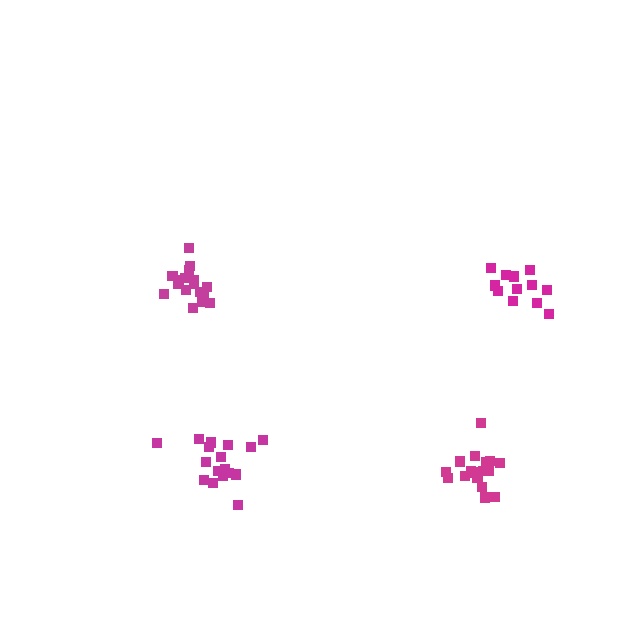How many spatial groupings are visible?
There are 4 spatial groupings.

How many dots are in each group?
Group 1: 18 dots, Group 2: 18 dots, Group 3: 12 dots, Group 4: 17 dots (65 total).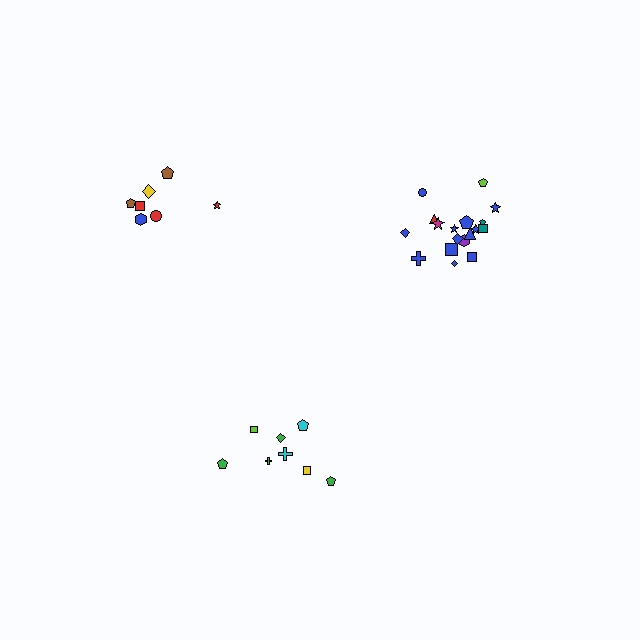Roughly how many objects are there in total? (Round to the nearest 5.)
Roughly 35 objects in total.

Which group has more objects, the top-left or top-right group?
The top-right group.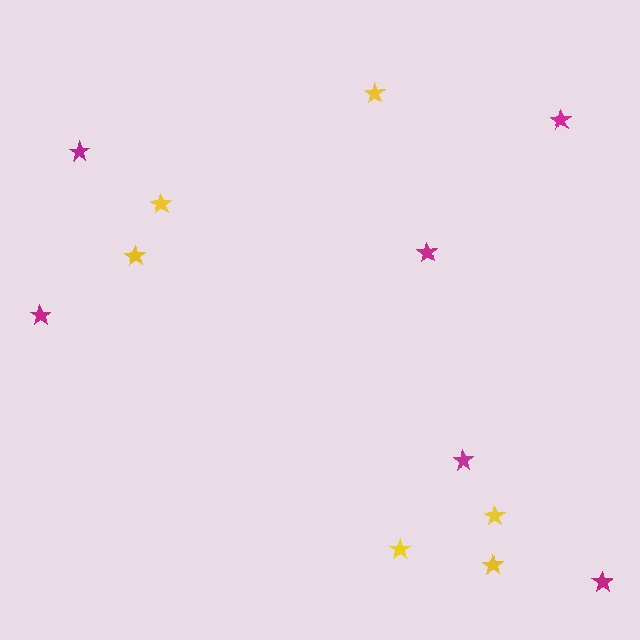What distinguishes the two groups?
There are 2 groups: one group of magenta stars (6) and one group of yellow stars (6).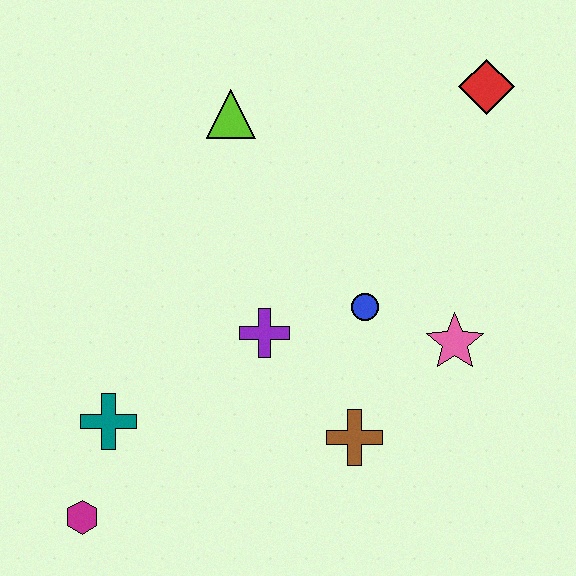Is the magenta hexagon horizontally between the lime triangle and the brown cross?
No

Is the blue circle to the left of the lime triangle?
No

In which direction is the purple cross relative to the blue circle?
The purple cross is to the left of the blue circle.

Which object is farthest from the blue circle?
The magenta hexagon is farthest from the blue circle.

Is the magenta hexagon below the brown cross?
Yes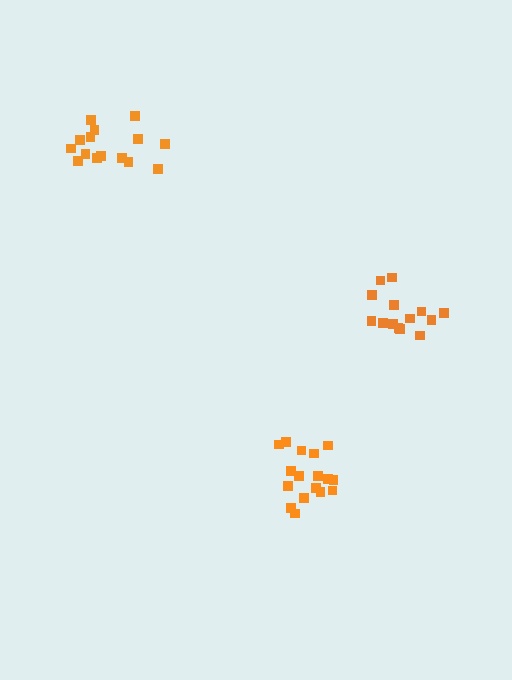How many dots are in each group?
Group 1: 17 dots, Group 2: 15 dots, Group 3: 14 dots (46 total).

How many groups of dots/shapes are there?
There are 3 groups.